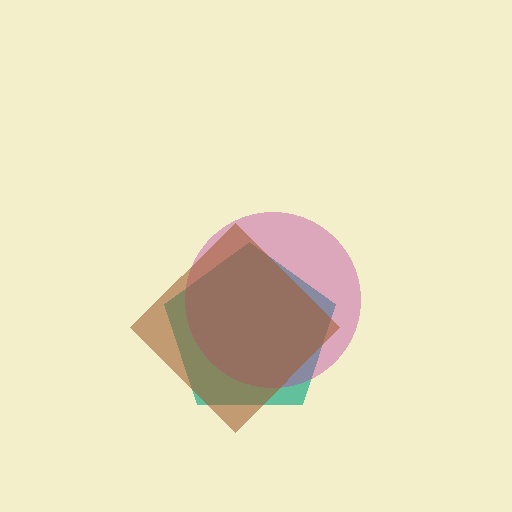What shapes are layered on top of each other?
The layered shapes are: a teal pentagon, a magenta circle, a brown diamond.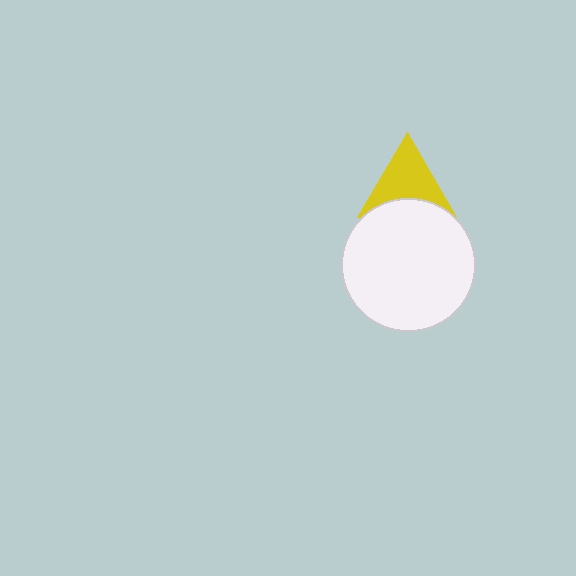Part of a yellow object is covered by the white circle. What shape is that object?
It is a triangle.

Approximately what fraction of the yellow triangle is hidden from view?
Roughly 30% of the yellow triangle is hidden behind the white circle.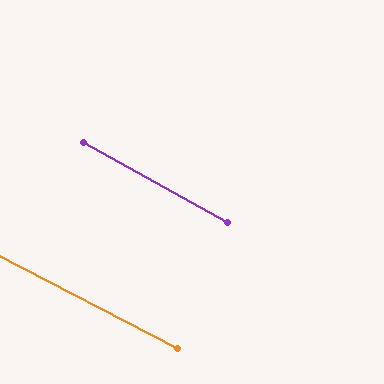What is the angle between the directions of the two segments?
Approximately 1 degree.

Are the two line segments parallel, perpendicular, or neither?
Parallel — their directions differ by only 1.4°.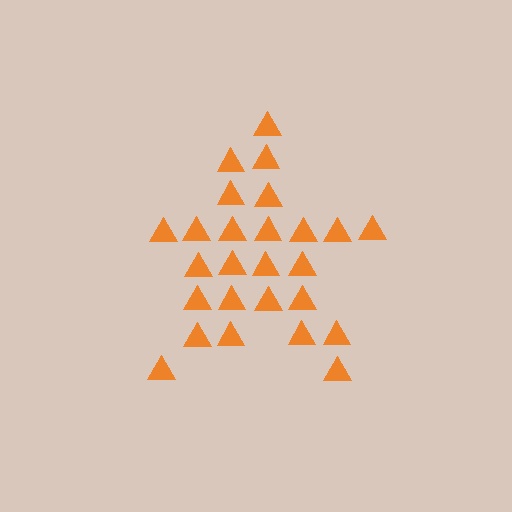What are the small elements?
The small elements are triangles.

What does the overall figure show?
The overall figure shows a star.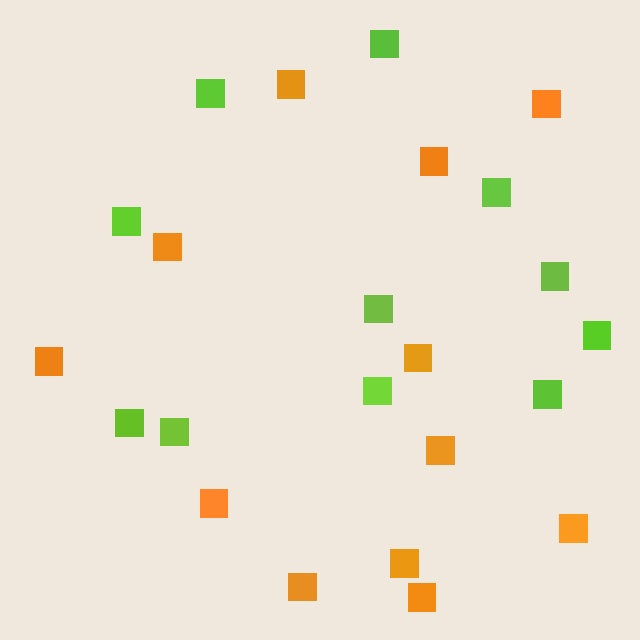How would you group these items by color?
There are 2 groups: one group of lime squares (11) and one group of orange squares (12).